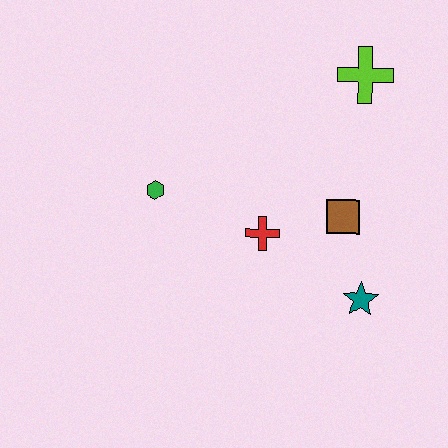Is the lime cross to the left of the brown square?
No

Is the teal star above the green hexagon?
No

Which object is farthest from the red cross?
The lime cross is farthest from the red cross.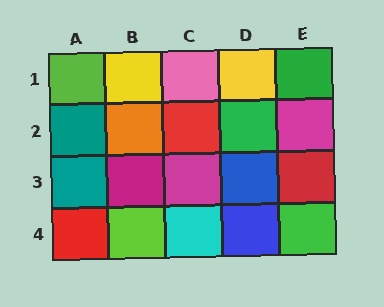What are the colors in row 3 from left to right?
Teal, magenta, magenta, blue, red.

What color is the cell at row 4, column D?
Blue.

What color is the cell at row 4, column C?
Cyan.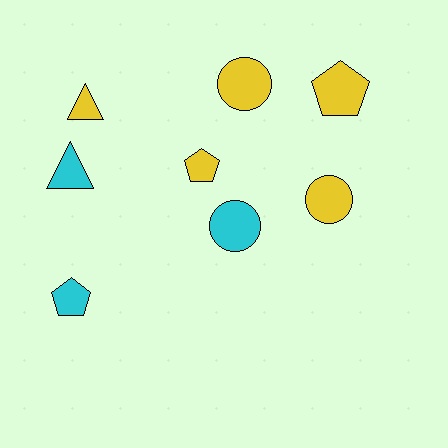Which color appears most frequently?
Yellow, with 5 objects.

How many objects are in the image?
There are 8 objects.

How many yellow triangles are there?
There is 1 yellow triangle.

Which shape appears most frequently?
Circle, with 3 objects.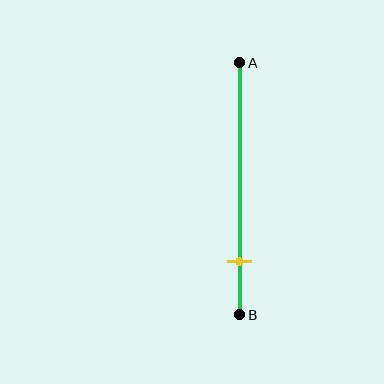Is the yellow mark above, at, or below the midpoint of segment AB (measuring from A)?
The yellow mark is below the midpoint of segment AB.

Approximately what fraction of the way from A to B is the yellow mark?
The yellow mark is approximately 80% of the way from A to B.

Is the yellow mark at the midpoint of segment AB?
No, the mark is at about 80% from A, not at the 50% midpoint.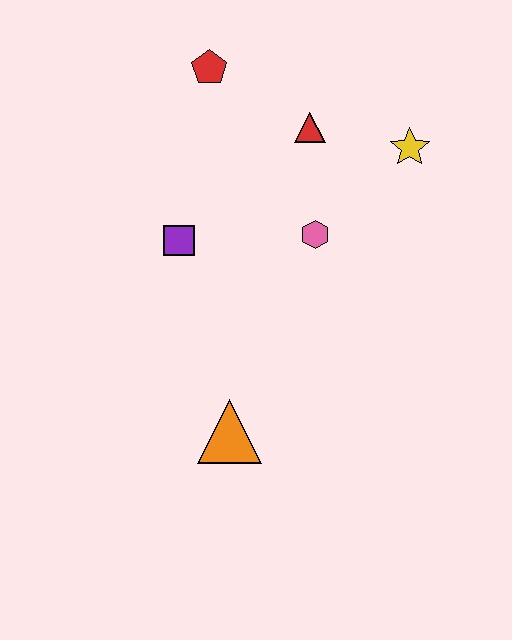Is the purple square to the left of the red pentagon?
Yes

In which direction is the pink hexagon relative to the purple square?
The pink hexagon is to the right of the purple square.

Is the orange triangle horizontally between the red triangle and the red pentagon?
Yes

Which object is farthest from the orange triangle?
The red pentagon is farthest from the orange triangle.